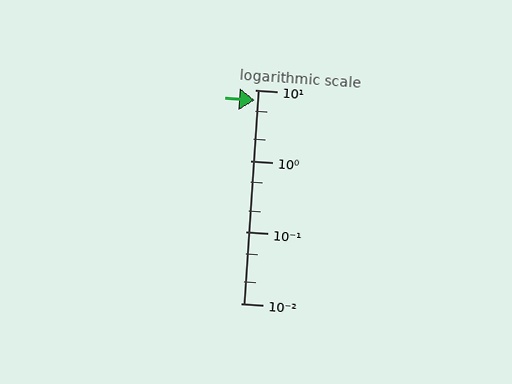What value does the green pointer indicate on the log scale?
The pointer indicates approximately 7.1.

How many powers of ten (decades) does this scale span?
The scale spans 3 decades, from 0.01 to 10.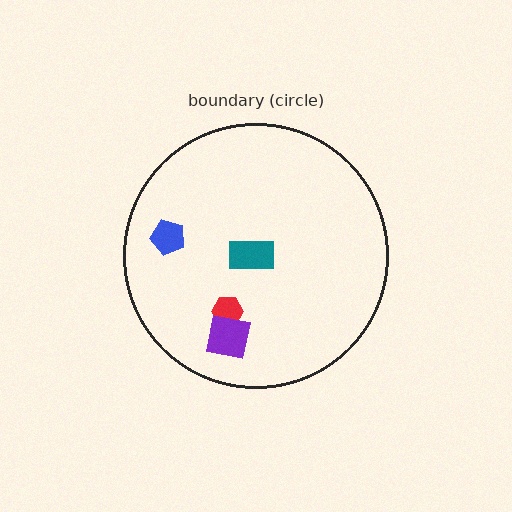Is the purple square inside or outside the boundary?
Inside.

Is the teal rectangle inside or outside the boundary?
Inside.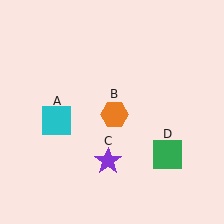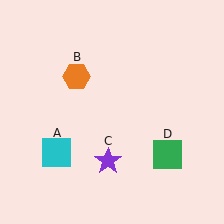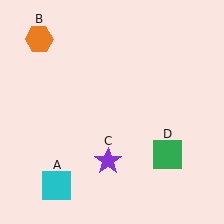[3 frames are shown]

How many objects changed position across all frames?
2 objects changed position: cyan square (object A), orange hexagon (object B).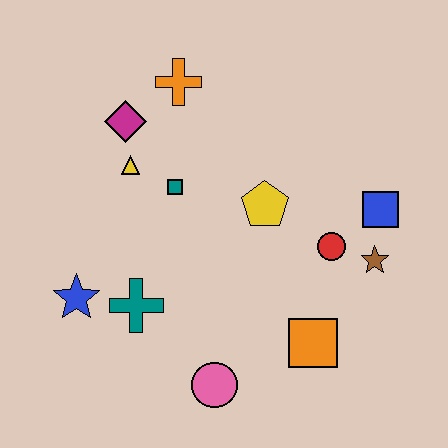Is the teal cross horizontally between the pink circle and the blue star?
Yes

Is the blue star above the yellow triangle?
No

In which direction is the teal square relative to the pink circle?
The teal square is above the pink circle.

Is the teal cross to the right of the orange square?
No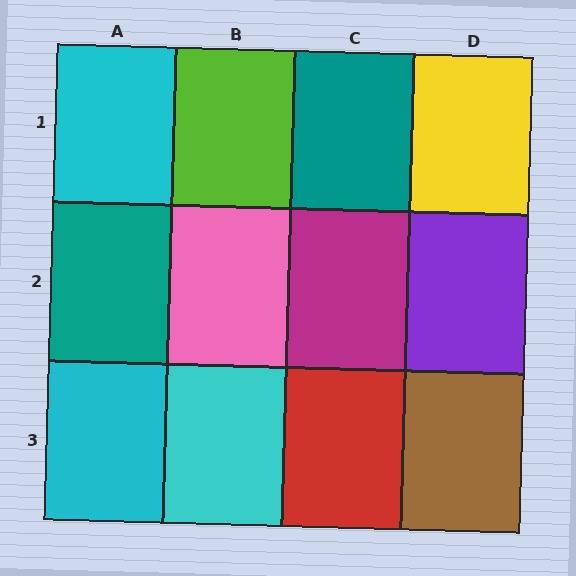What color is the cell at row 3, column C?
Red.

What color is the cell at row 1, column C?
Teal.